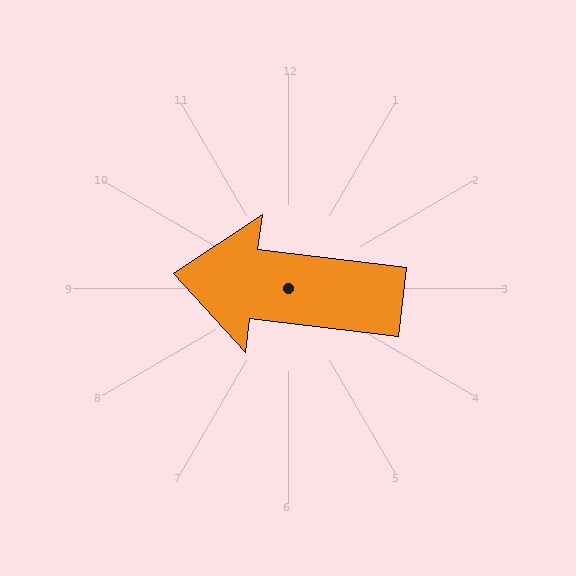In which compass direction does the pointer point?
West.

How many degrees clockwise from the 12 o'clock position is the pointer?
Approximately 277 degrees.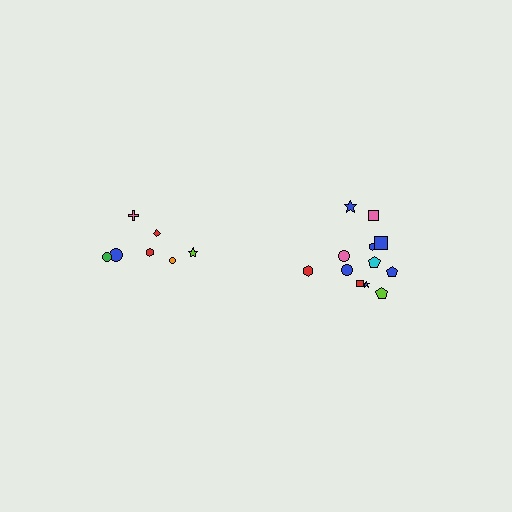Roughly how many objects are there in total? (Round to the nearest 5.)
Roughly 20 objects in total.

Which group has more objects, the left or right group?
The right group.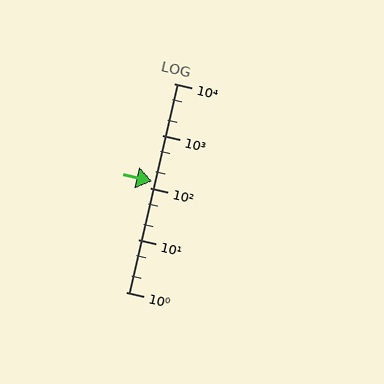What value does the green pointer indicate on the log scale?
The pointer indicates approximately 130.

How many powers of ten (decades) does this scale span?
The scale spans 4 decades, from 1 to 10000.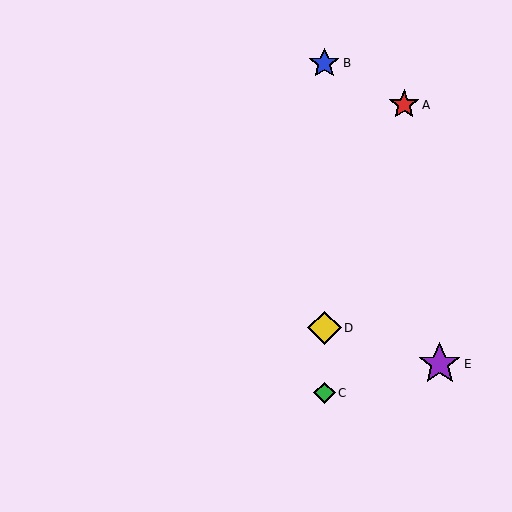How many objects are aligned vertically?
3 objects (B, C, D) are aligned vertically.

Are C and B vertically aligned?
Yes, both are at x≈324.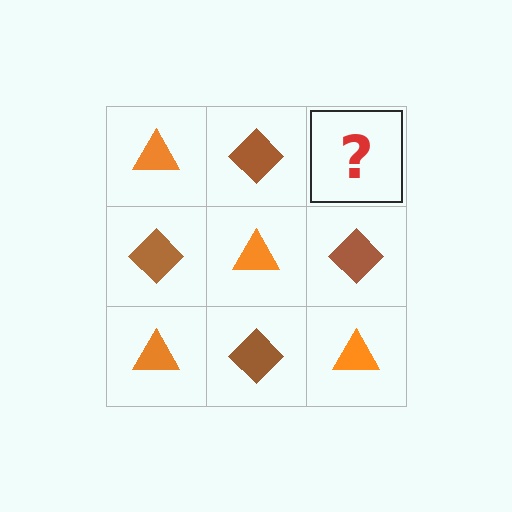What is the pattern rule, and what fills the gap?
The rule is that it alternates orange triangle and brown diamond in a checkerboard pattern. The gap should be filled with an orange triangle.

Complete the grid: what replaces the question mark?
The question mark should be replaced with an orange triangle.